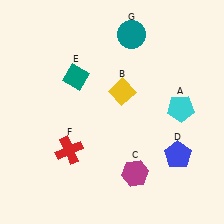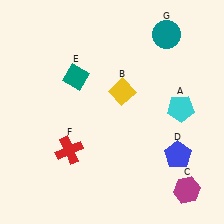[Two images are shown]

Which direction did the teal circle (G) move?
The teal circle (G) moved right.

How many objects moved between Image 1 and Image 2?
2 objects moved between the two images.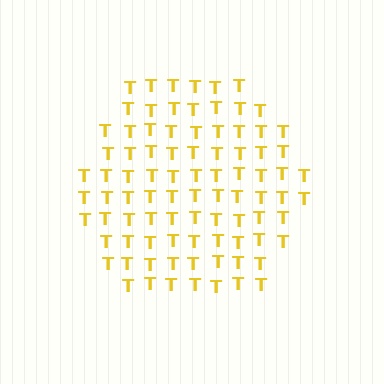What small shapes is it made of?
It is made of small letter T's.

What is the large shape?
The large shape is a hexagon.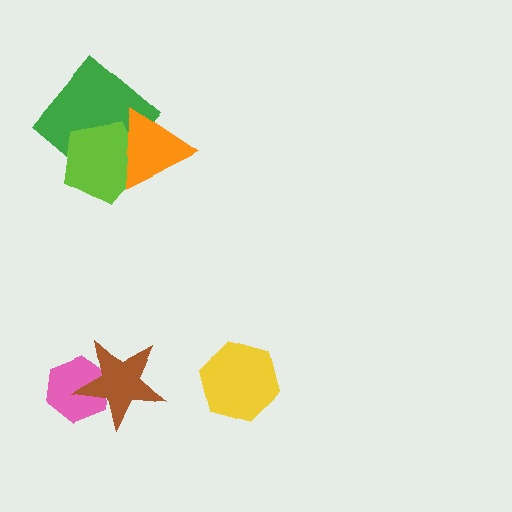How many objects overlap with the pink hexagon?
1 object overlaps with the pink hexagon.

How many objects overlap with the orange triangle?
2 objects overlap with the orange triangle.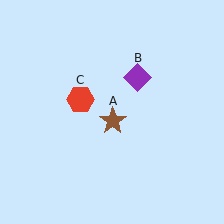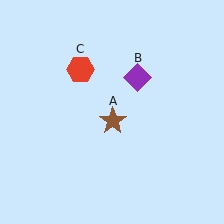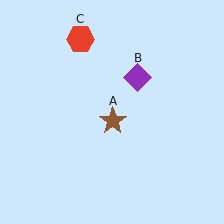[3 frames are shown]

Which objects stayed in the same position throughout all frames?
Brown star (object A) and purple diamond (object B) remained stationary.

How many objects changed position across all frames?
1 object changed position: red hexagon (object C).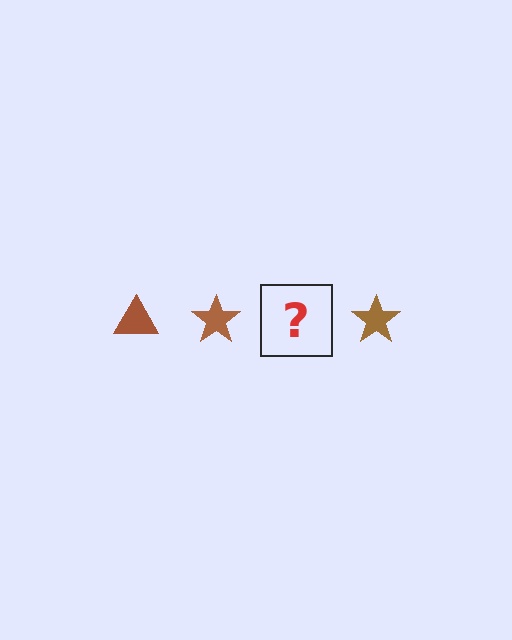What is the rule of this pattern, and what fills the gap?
The rule is that the pattern cycles through triangle, star shapes in brown. The gap should be filled with a brown triangle.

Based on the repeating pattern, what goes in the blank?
The blank should be a brown triangle.